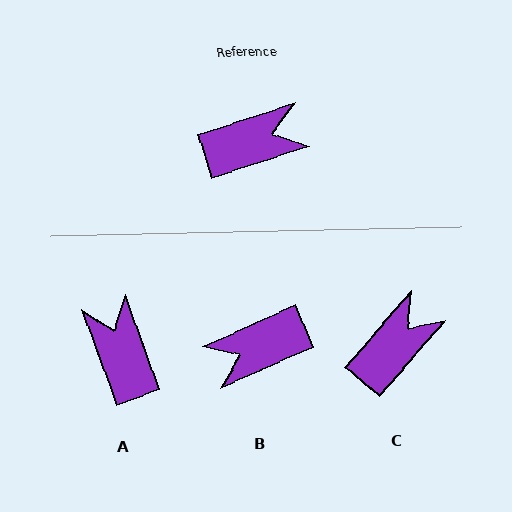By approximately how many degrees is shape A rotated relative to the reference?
Approximately 92 degrees counter-clockwise.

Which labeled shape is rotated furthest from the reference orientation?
B, about 174 degrees away.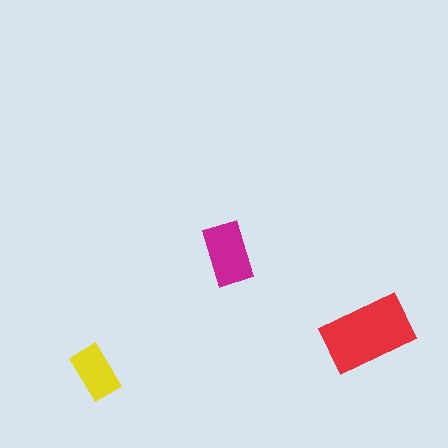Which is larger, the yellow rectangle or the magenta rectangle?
The magenta one.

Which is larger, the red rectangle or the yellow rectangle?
The red one.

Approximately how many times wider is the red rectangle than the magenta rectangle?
About 1.5 times wider.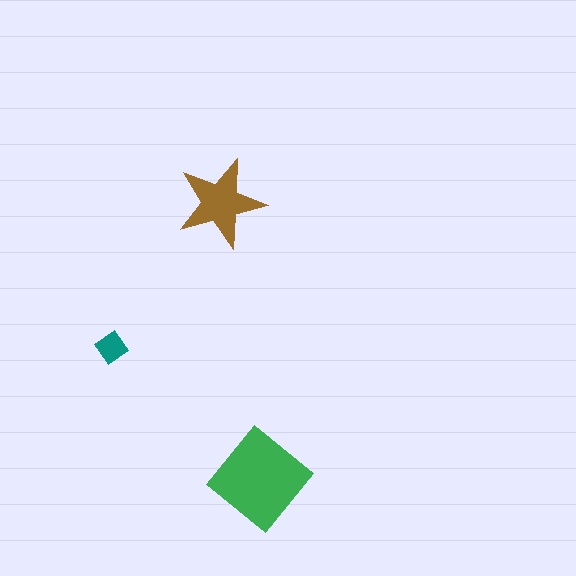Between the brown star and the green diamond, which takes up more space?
The green diamond.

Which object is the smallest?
The teal diamond.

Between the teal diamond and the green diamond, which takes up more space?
The green diamond.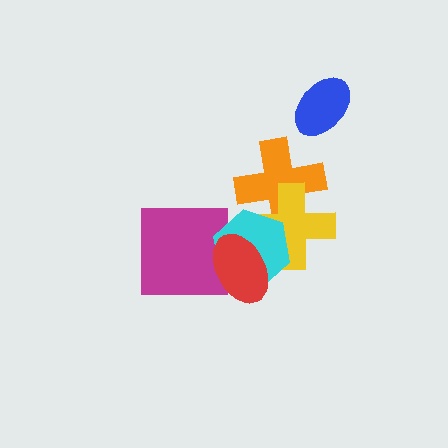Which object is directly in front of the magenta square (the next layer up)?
The cyan hexagon is directly in front of the magenta square.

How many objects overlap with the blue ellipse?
0 objects overlap with the blue ellipse.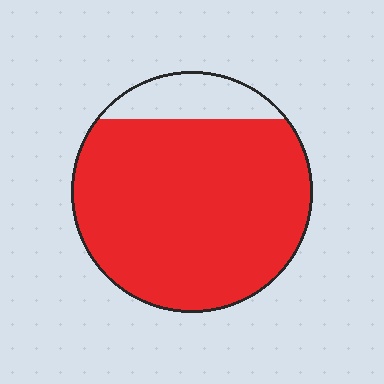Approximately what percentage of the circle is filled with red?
Approximately 85%.